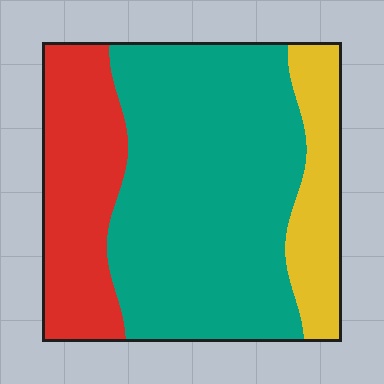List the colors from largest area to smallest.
From largest to smallest: teal, red, yellow.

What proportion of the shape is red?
Red covers 25% of the shape.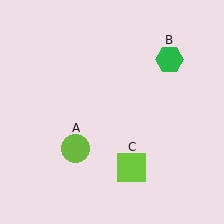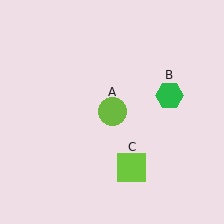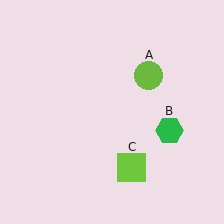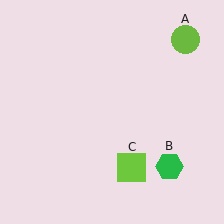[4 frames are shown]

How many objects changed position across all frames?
2 objects changed position: lime circle (object A), green hexagon (object B).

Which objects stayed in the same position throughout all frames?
Lime square (object C) remained stationary.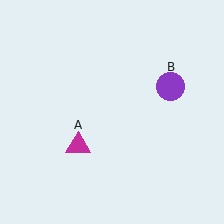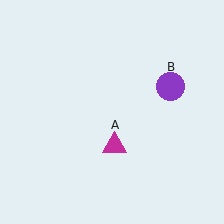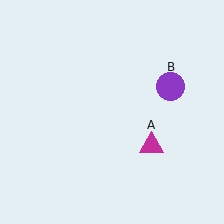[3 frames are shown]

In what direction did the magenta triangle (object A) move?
The magenta triangle (object A) moved right.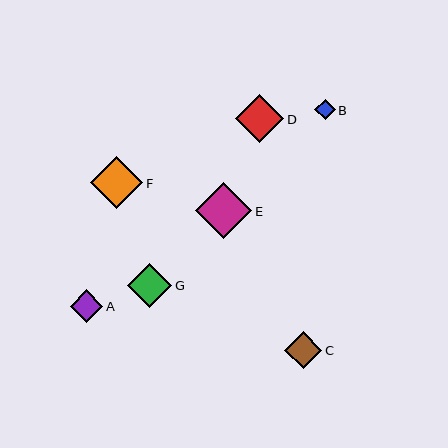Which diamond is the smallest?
Diamond B is the smallest with a size of approximately 20 pixels.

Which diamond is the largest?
Diamond E is the largest with a size of approximately 56 pixels.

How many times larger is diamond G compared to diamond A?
Diamond G is approximately 1.4 times the size of diamond A.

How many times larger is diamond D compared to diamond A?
Diamond D is approximately 1.5 times the size of diamond A.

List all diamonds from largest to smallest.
From largest to smallest: E, F, D, G, C, A, B.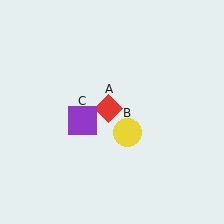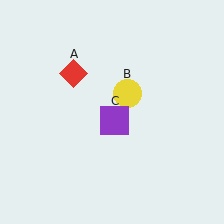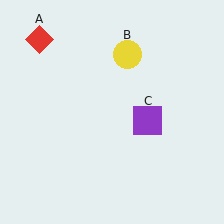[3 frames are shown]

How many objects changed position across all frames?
3 objects changed position: red diamond (object A), yellow circle (object B), purple square (object C).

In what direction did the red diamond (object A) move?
The red diamond (object A) moved up and to the left.